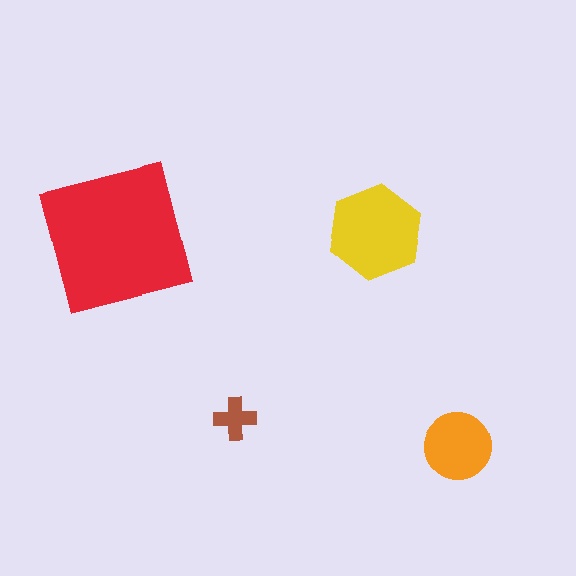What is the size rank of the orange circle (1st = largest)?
3rd.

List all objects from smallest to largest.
The brown cross, the orange circle, the yellow hexagon, the red square.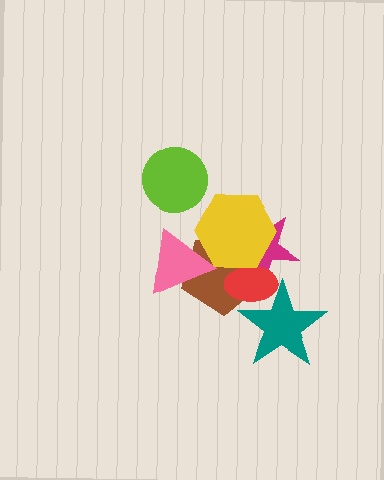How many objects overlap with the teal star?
2 objects overlap with the teal star.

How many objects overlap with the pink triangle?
2 objects overlap with the pink triangle.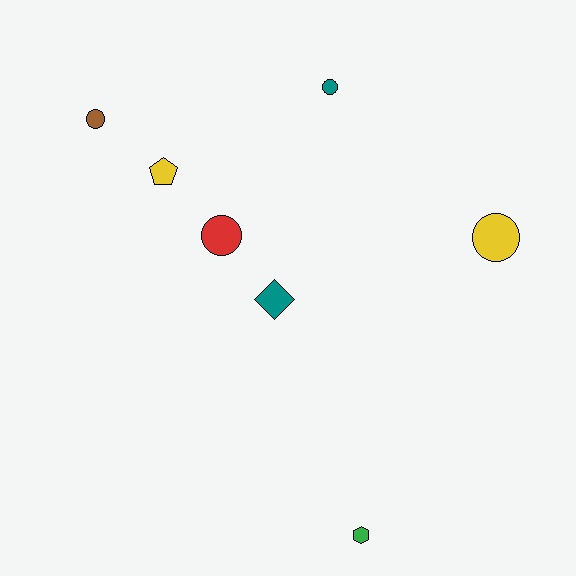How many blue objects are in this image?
There are no blue objects.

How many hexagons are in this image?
There is 1 hexagon.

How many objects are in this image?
There are 7 objects.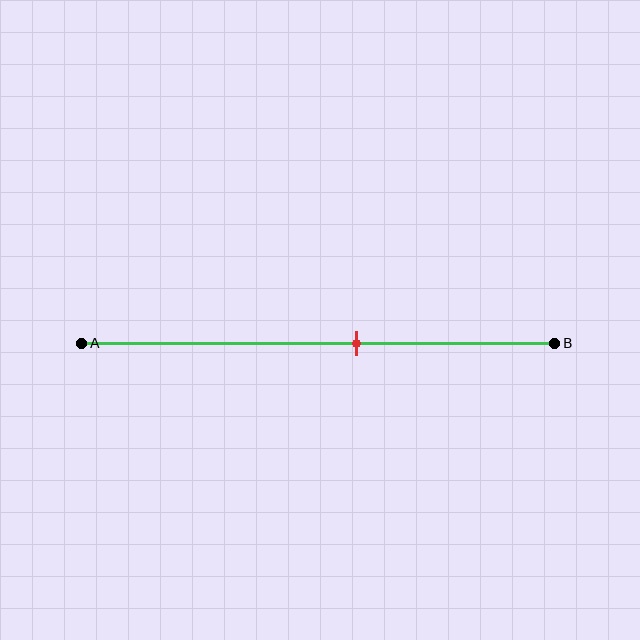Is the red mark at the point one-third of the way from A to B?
No, the mark is at about 60% from A, not at the 33% one-third point.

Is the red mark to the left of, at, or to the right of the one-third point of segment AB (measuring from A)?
The red mark is to the right of the one-third point of segment AB.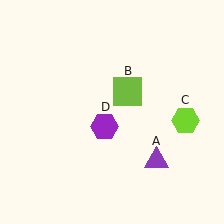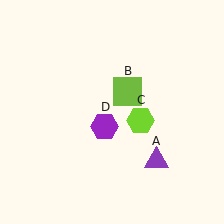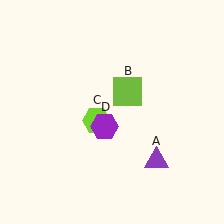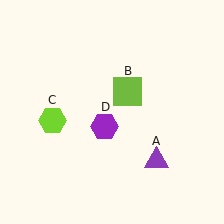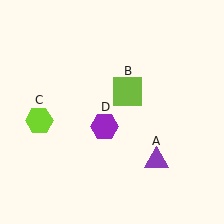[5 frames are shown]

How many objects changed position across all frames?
1 object changed position: lime hexagon (object C).